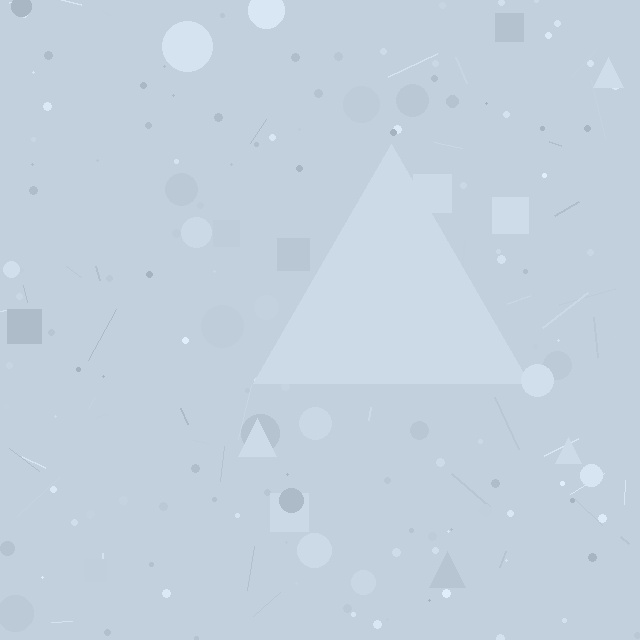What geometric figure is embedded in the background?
A triangle is embedded in the background.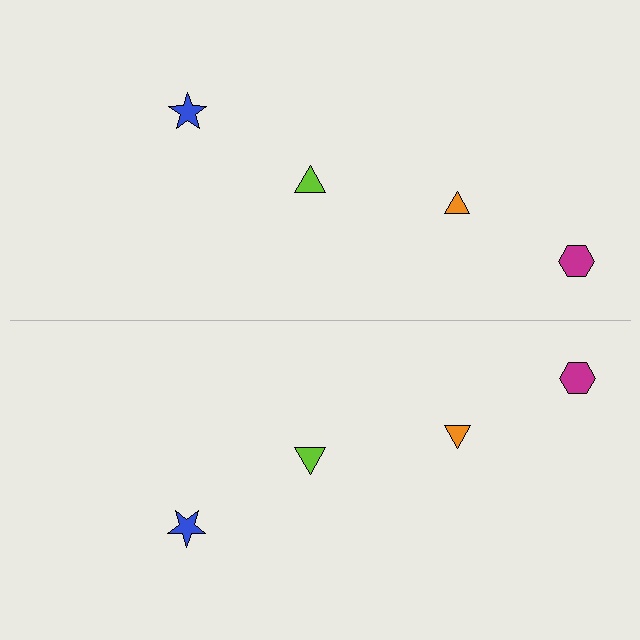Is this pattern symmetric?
Yes, this pattern has bilateral (reflection) symmetry.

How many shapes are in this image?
There are 8 shapes in this image.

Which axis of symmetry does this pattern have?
The pattern has a horizontal axis of symmetry running through the center of the image.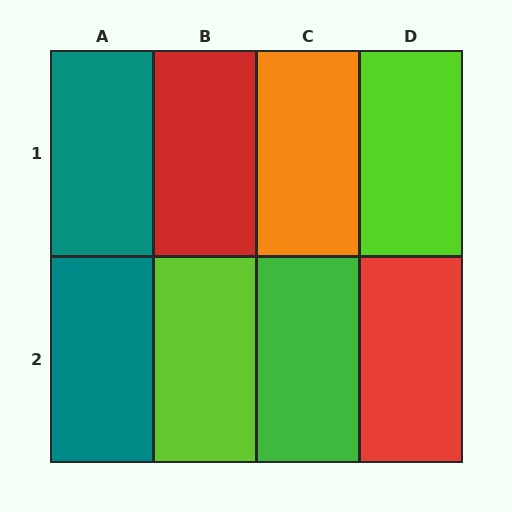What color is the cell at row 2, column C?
Green.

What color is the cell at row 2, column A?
Teal.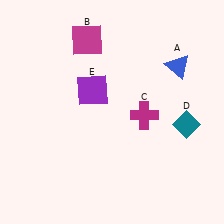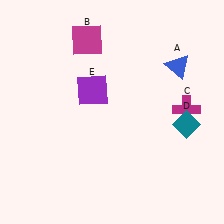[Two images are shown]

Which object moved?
The magenta cross (C) moved right.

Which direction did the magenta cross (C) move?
The magenta cross (C) moved right.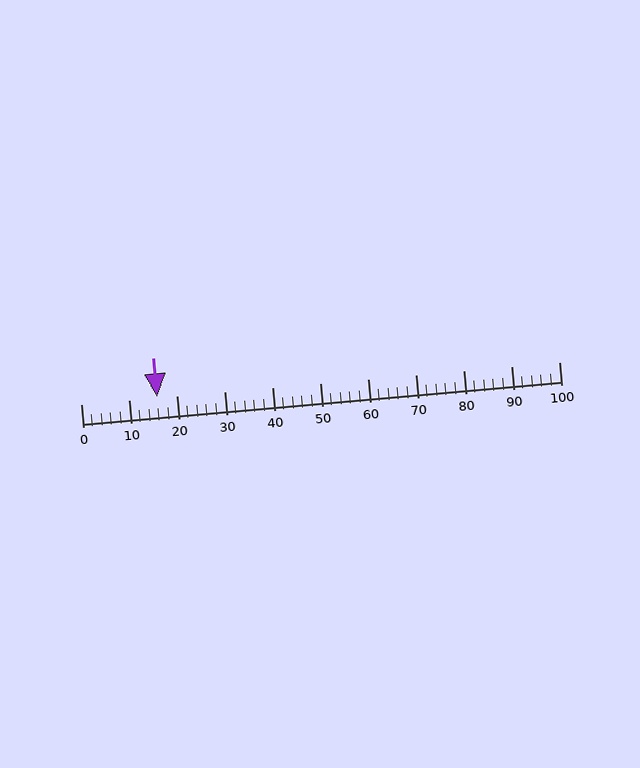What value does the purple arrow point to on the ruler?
The purple arrow points to approximately 16.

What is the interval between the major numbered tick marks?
The major tick marks are spaced 10 units apart.